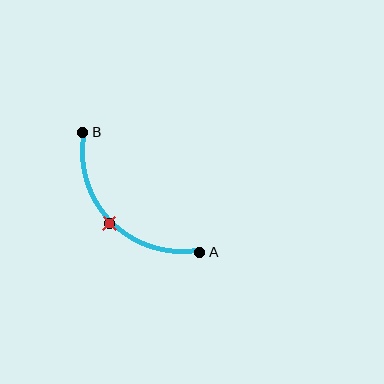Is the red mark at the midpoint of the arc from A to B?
Yes. The red mark lies on the arc at equal arc-length from both A and B — it is the arc midpoint.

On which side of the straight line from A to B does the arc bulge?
The arc bulges below and to the left of the straight line connecting A and B.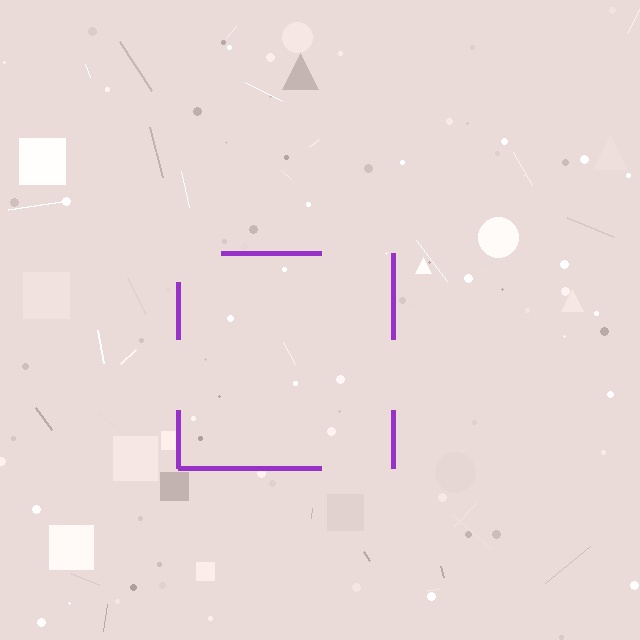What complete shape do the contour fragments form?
The contour fragments form a square.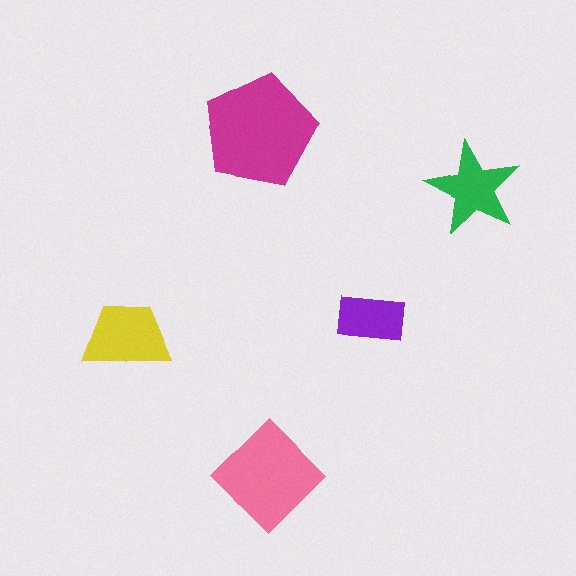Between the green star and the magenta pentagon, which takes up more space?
The magenta pentagon.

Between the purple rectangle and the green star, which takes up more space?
The green star.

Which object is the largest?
The magenta pentagon.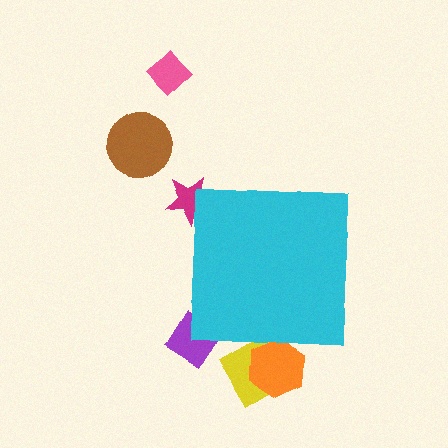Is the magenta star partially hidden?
Yes, the magenta star is partially hidden behind the cyan square.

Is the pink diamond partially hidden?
No, the pink diamond is fully visible.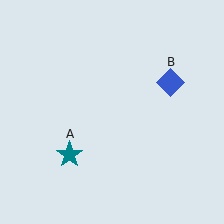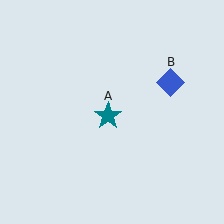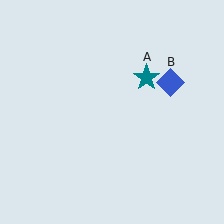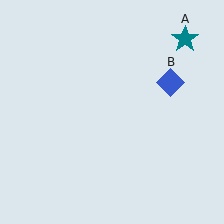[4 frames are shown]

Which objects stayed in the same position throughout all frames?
Blue diamond (object B) remained stationary.